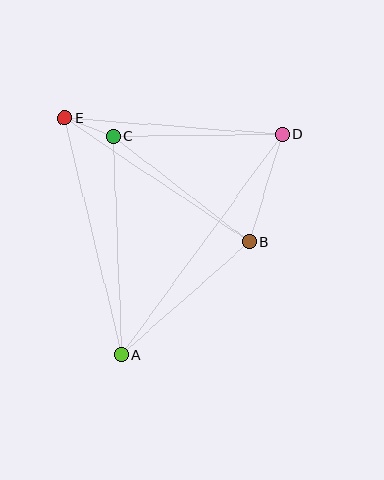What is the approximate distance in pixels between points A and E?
The distance between A and E is approximately 243 pixels.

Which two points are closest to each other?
Points C and E are closest to each other.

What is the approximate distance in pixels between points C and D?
The distance between C and D is approximately 169 pixels.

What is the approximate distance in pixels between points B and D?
The distance between B and D is approximately 112 pixels.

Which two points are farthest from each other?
Points A and D are farthest from each other.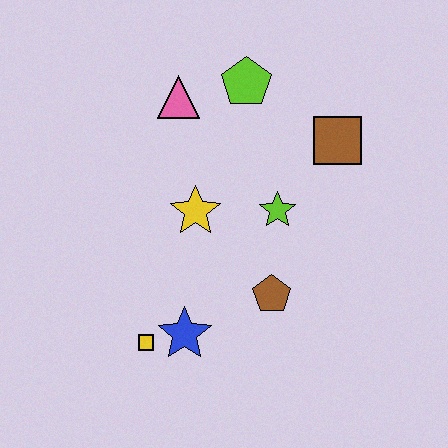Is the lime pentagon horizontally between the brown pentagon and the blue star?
Yes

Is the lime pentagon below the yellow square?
No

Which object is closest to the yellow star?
The lime star is closest to the yellow star.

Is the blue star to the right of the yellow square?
Yes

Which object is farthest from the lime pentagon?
The yellow square is farthest from the lime pentagon.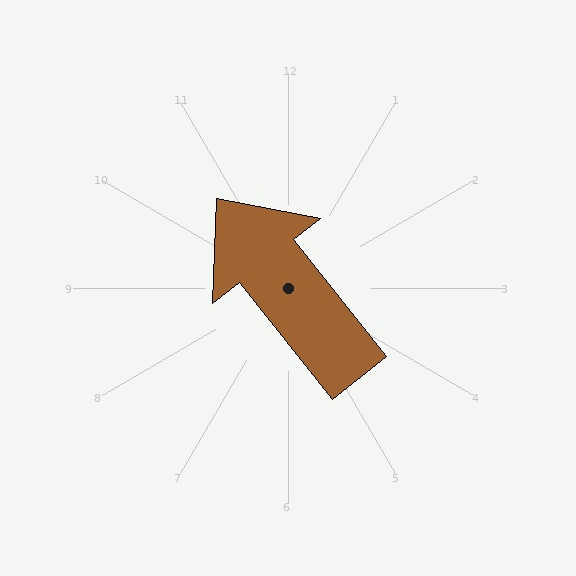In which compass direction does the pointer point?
Northwest.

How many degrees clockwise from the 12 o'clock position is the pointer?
Approximately 322 degrees.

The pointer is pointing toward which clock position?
Roughly 11 o'clock.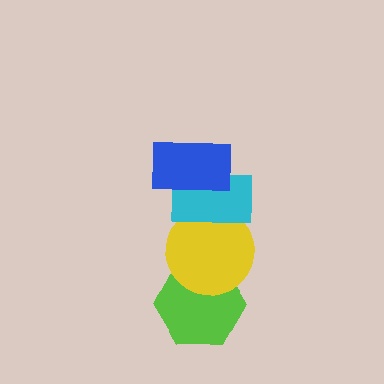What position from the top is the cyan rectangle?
The cyan rectangle is 2nd from the top.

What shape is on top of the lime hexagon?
The yellow circle is on top of the lime hexagon.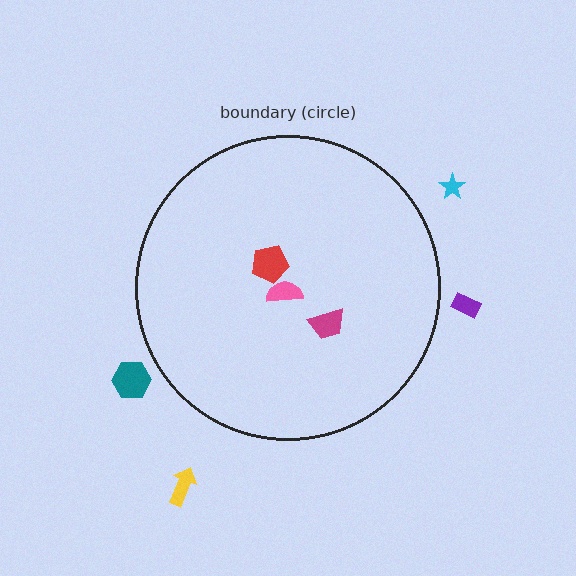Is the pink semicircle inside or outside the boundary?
Inside.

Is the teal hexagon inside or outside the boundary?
Outside.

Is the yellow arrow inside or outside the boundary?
Outside.